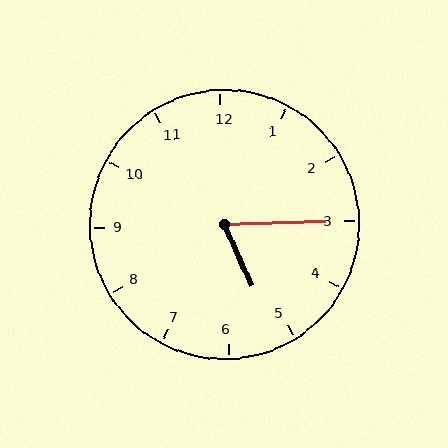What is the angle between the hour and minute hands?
Approximately 68 degrees.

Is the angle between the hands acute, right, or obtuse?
It is acute.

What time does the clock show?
5:15.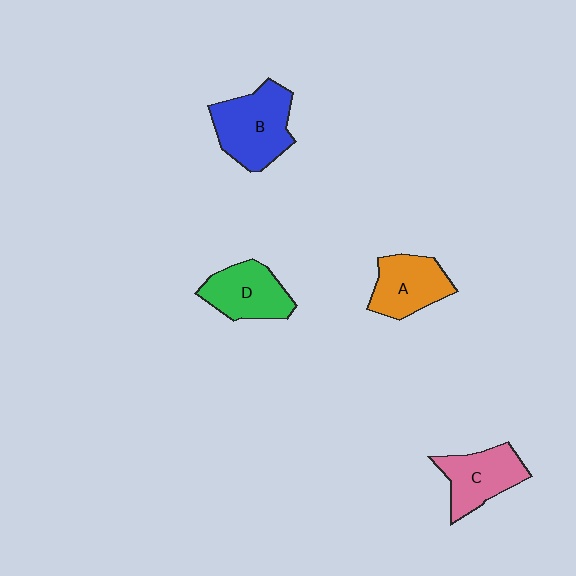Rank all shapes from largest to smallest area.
From largest to smallest: B (blue), C (pink), D (green), A (orange).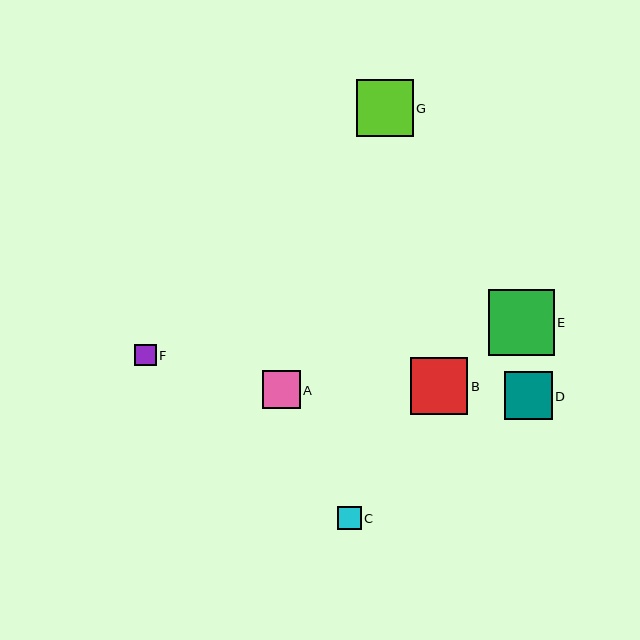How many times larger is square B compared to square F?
Square B is approximately 2.6 times the size of square F.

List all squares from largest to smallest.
From largest to smallest: E, G, B, D, A, C, F.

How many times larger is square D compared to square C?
Square D is approximately 2.1 times the size of square C.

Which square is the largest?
Square E is the largest with a size of approximately 66 pixels.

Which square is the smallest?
Square F is the smallest with a size of approximately 21 pixels.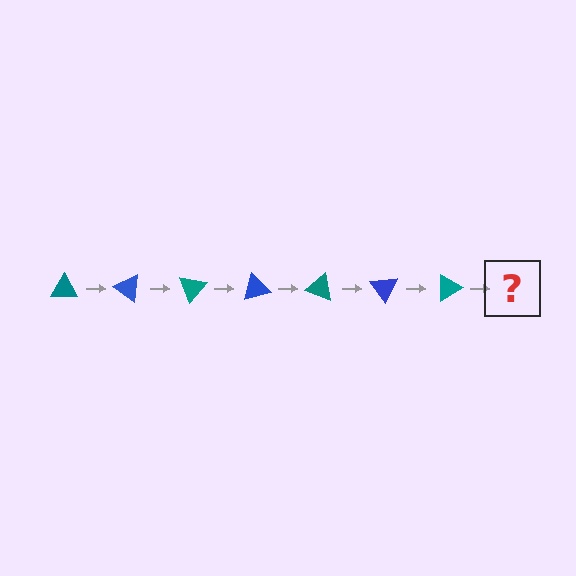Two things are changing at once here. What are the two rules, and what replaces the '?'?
The two rules are that it rotates 35 degrees each step and the color cycles through teal and blue. The '?' should be a blue triangle, rotated 245 degrees from the start.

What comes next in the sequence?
The next element should be a blue triangle, rotated 245 degrees from the start.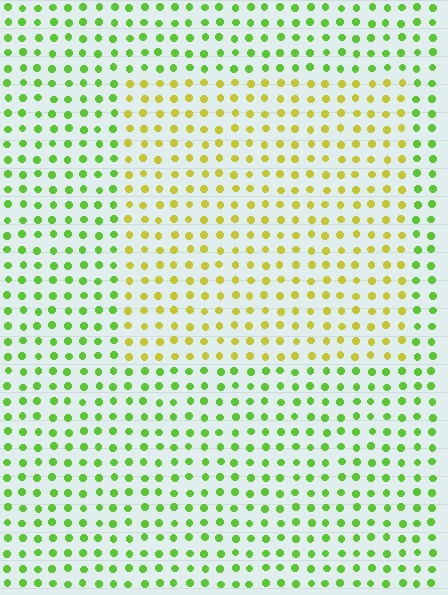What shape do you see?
I see a rectangle.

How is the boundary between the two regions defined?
The boundary is defined purely by a slight shift in hue (about 43 degrees). Spacing, size, and orientation are identical on both sides.